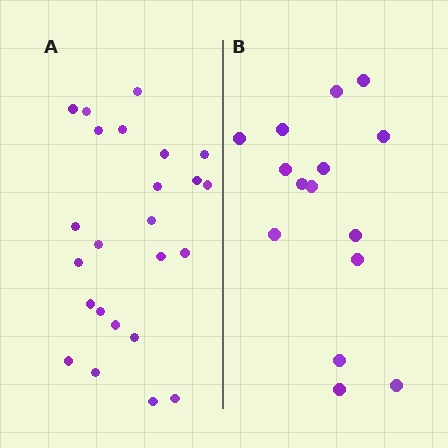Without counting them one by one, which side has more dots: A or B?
Region A (the left region) has more dots.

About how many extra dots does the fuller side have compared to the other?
Region A has roughly 8 or so more dots than region B.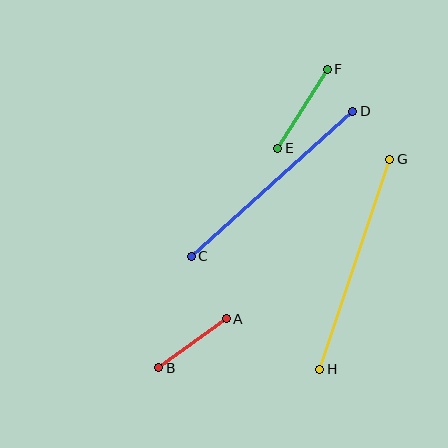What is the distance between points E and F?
The distance is approximately 93 pixels.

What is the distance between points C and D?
The distance is approximately 217 pixels.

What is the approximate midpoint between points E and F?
The midpoint is at approximately (302, 109) pixels.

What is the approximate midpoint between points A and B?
The midpoint is at approximately (192, 343) pixels.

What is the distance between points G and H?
The distance is approximately 221 pixels.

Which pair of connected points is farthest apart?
Points G and H are farthest apart.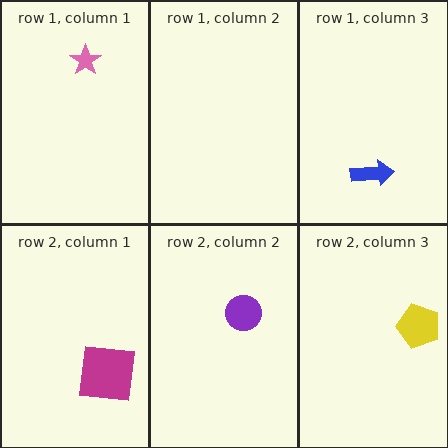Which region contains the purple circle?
The row 2, column 2 region.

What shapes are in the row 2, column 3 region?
The yellow pentagon.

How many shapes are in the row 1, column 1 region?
1.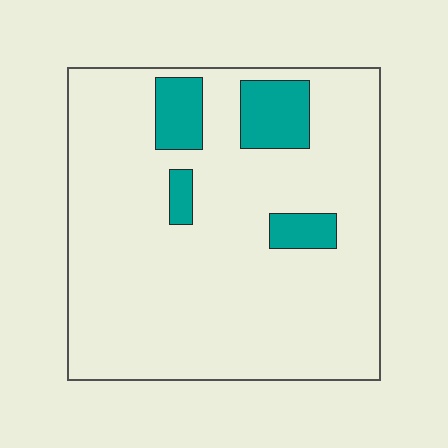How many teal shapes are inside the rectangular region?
4.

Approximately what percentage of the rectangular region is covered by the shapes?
Approximately 10%.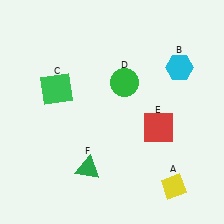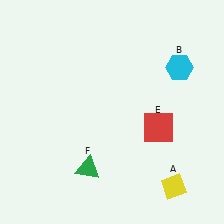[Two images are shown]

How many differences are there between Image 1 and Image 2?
There are 2 differences between the two images.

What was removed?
The green square (C), the green circle (D) were removed in Image 2.